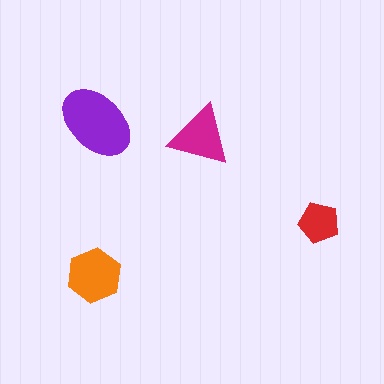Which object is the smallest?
The red pentagon.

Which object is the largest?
The purple ellipse.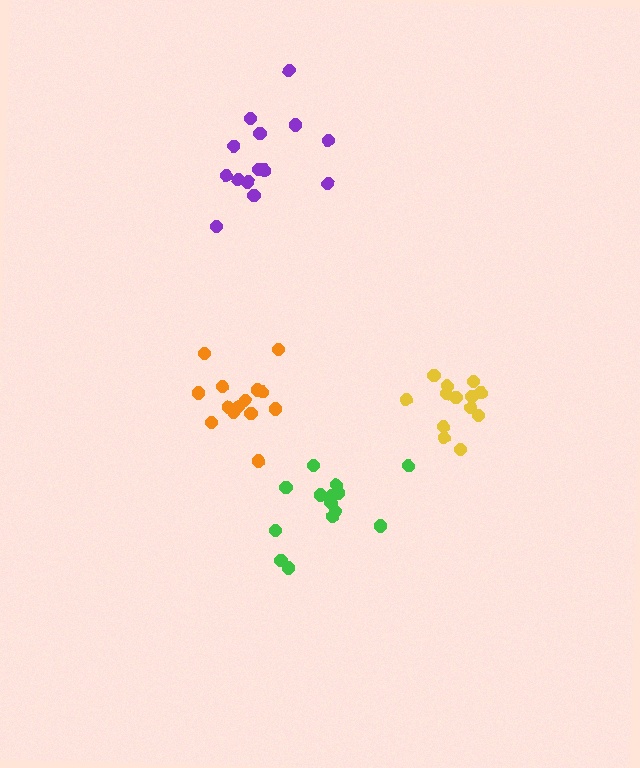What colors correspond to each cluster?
The clusters are colored: green, orange, yellow, purple.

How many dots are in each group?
Group 1: 14 dots, Group 2: 14 dots, Group 3: 13 dots, Group 4: 14 dots (55 total).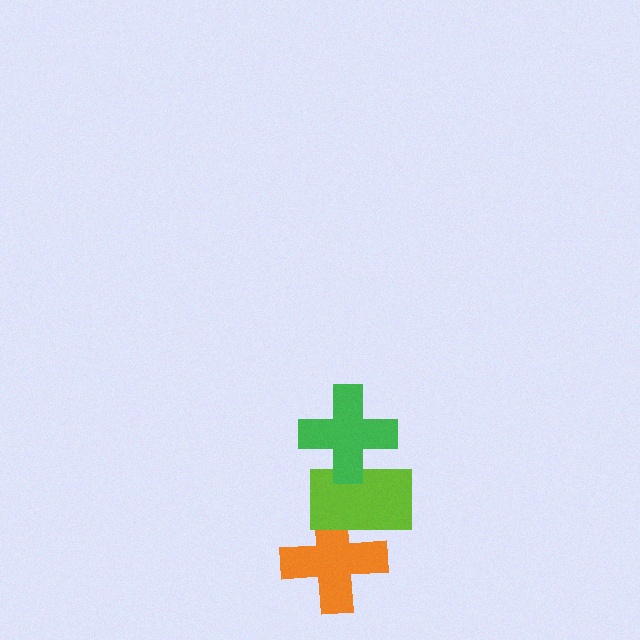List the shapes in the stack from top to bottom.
From top to bottom: the green cross, the lime rectangle, the orange cross.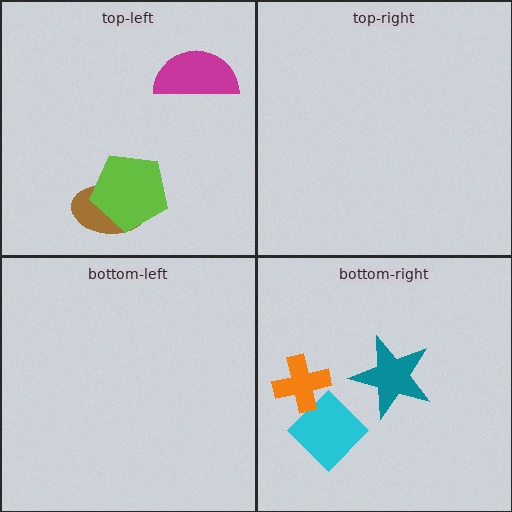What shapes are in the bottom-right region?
The cyan diamond, the teal star, the orange cross.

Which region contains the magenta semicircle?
The top-left region.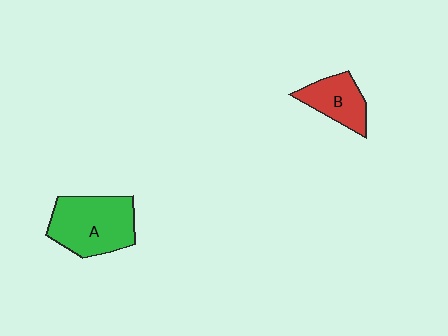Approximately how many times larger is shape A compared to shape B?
Approximately 1.7 times.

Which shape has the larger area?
Shape A (green).